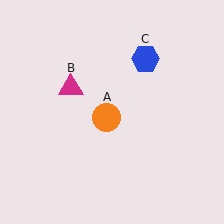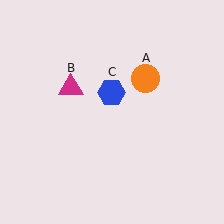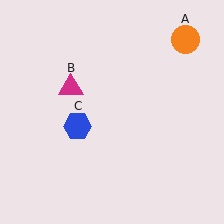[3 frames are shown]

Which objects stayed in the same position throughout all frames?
Magenta triangle (object B) remained stationary.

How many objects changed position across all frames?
2 objects changed position: orange circle (object A), blue hexagon (object C).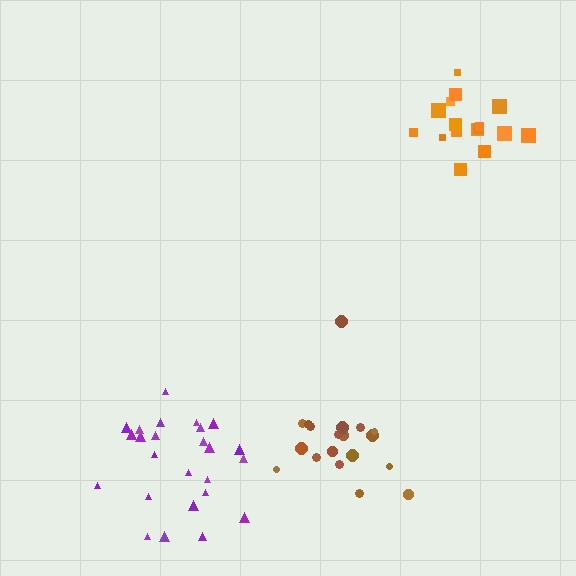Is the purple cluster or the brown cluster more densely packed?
Brown.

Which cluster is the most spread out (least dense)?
Purple.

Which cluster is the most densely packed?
Brown.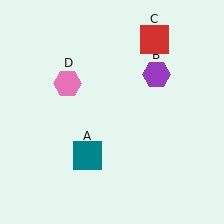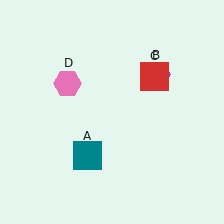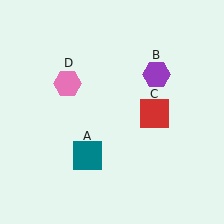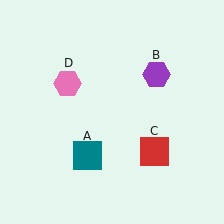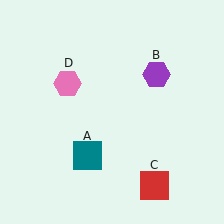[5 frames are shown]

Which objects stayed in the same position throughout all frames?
Teal square (object A) and purple hexagon (object B) and pink hexagon (object D) remained stationary.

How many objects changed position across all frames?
1 object changed position: red square (object C).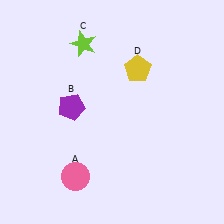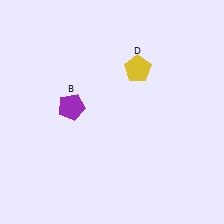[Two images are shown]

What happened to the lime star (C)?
The lime star (C) was removed in Image 2. It was in the top-left area of Image 1.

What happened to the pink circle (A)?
The pink circle (A) was removed in Image 2. It was in the bottom-left area of Image 1.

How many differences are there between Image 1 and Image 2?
There are 2 differences between the two images.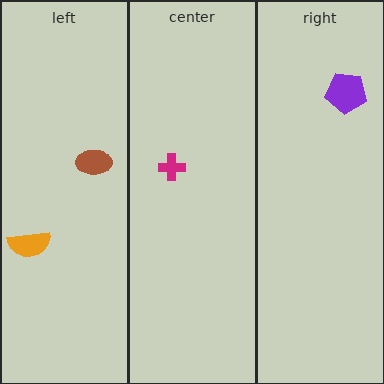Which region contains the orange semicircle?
The left region.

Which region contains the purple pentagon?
The right region.